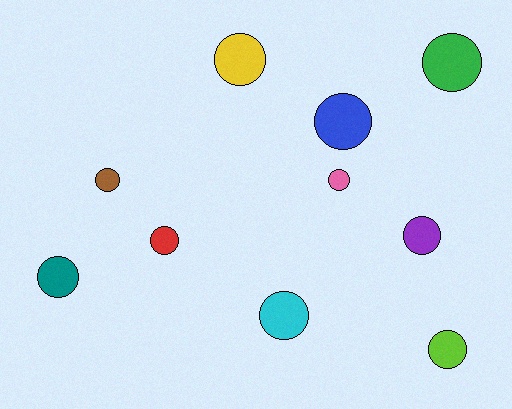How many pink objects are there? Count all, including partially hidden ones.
There is 1 pink object.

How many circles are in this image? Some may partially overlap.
There are 10 circles.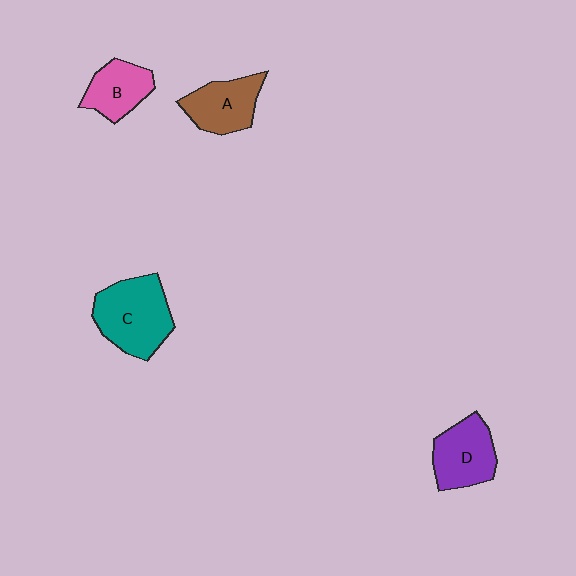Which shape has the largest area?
Shape C (teal).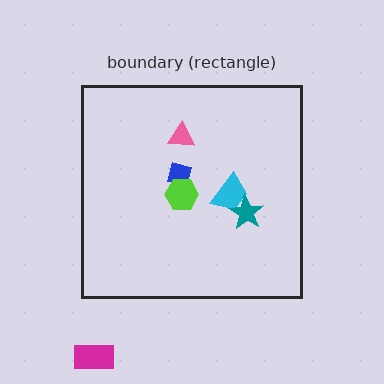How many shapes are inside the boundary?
5 inside, 1 outside.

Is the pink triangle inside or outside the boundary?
Inside.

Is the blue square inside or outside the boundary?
Inside.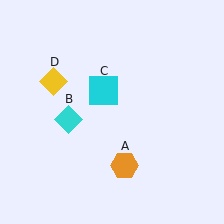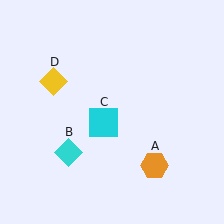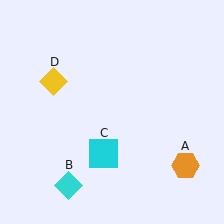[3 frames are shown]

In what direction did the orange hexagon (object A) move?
The orange hexagon (object A) moved right.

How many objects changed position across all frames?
3 objects changed position: orange hexagon (object A), cyan diamond (object B), cyan square (object C).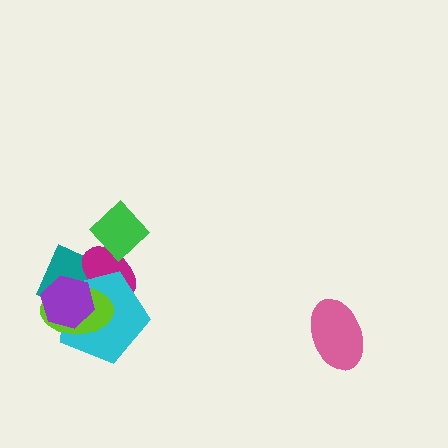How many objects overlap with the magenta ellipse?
5 objects overlap with the magenta ellipse.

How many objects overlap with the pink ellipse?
0 objects overlap with the pink ellipse.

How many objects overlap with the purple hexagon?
4 objects overlap with the purple hexagon.